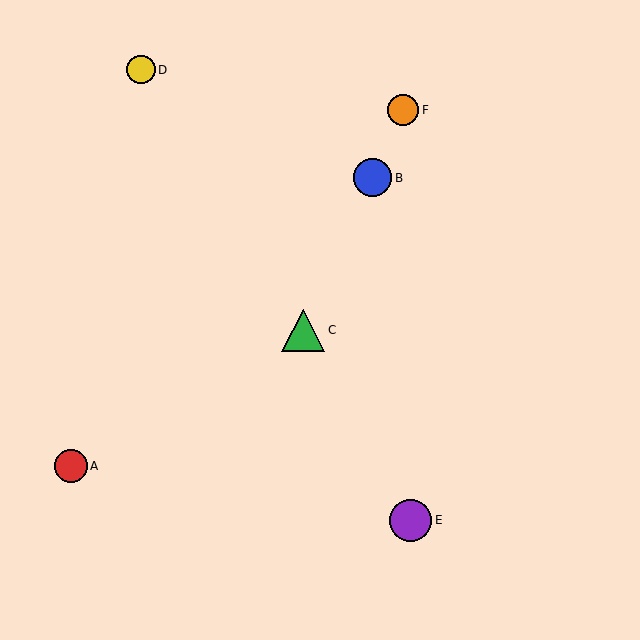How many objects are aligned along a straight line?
3 objects (B, C, F) are aligned along a straight line.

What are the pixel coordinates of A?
Object A is at (71, 466).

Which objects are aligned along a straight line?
Objects B, C, F are aligned along a straight line.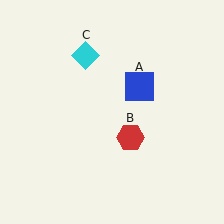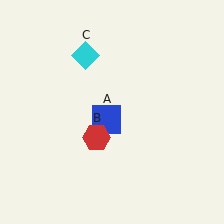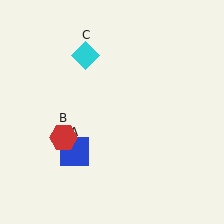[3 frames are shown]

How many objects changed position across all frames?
2 objects changed position: blue square (object A), red hexagon (object B).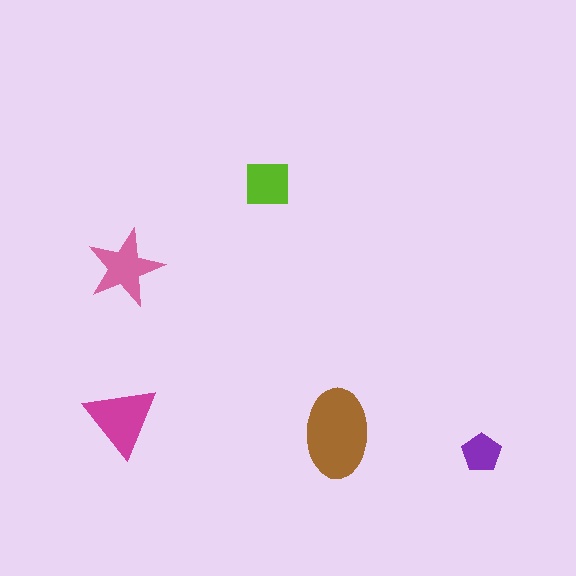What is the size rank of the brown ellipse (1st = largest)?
1st.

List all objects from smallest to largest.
The purple pentagon, the lime square, the pink star, the magenta triangle, the brown ellipse.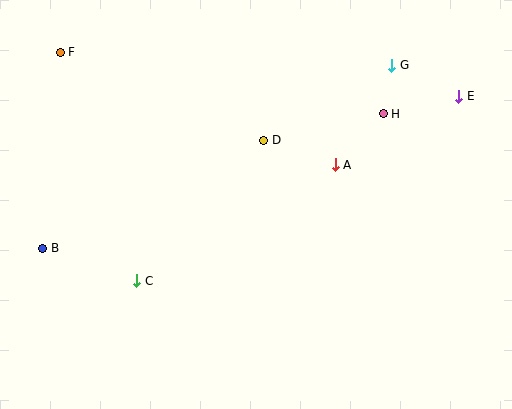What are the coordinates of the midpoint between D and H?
The midpoint between D and H is at (324, 127).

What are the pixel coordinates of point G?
Point G is at (392, 65).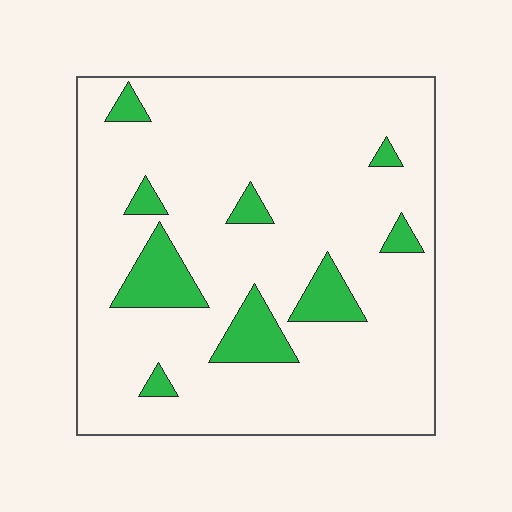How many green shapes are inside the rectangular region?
9.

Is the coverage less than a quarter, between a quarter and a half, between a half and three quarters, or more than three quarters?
Less than a quarter.